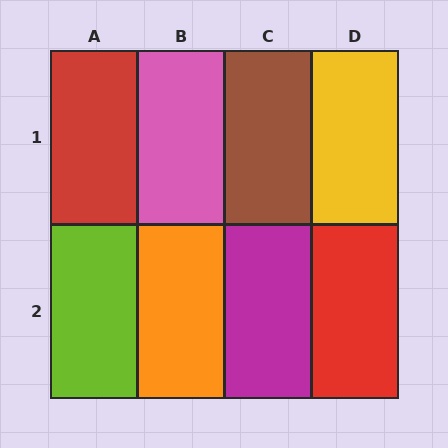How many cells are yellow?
1 cell is yellow.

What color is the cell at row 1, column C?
Brown.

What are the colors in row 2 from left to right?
Lime, orange, magenta, red.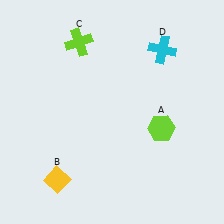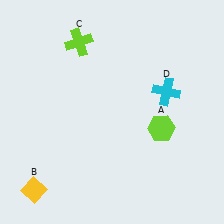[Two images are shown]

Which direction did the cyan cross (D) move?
The cyan cross (D) moved down.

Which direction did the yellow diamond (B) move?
The yellow diamond (B) moved left.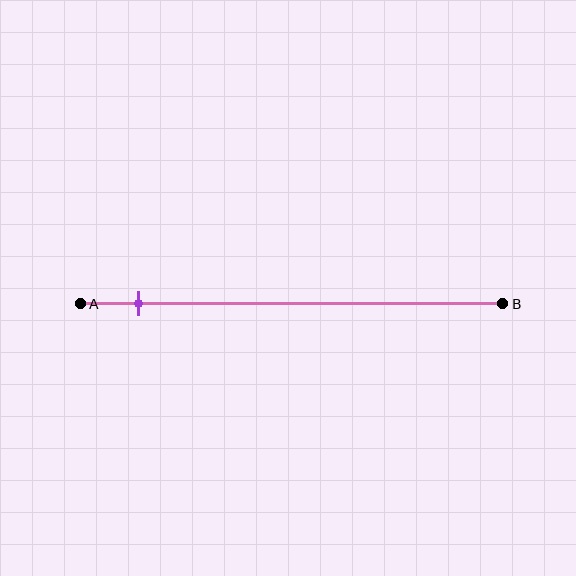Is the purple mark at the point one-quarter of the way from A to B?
No, the mark is at about 15% from A, not at the 25% one-quarter point.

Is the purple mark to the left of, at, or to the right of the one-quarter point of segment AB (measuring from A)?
The purple mark is to the left of the one-quarter point of segment AB.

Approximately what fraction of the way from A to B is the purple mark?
The purple mark is approximately 15% of the way from A to B.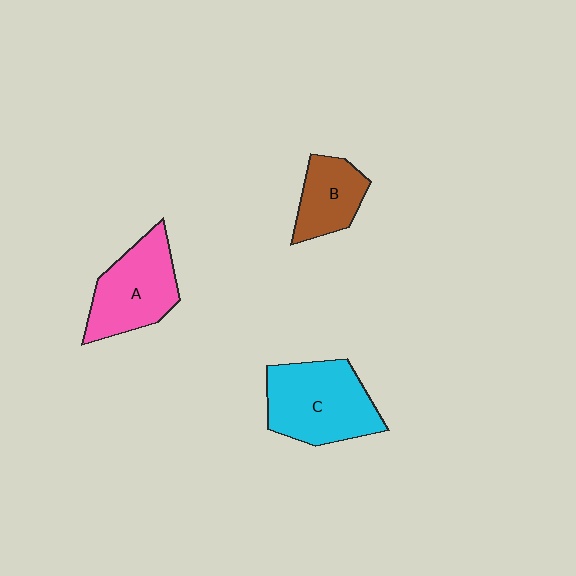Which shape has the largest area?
Shape C (cyan).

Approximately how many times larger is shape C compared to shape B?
Approximately 1.7 times.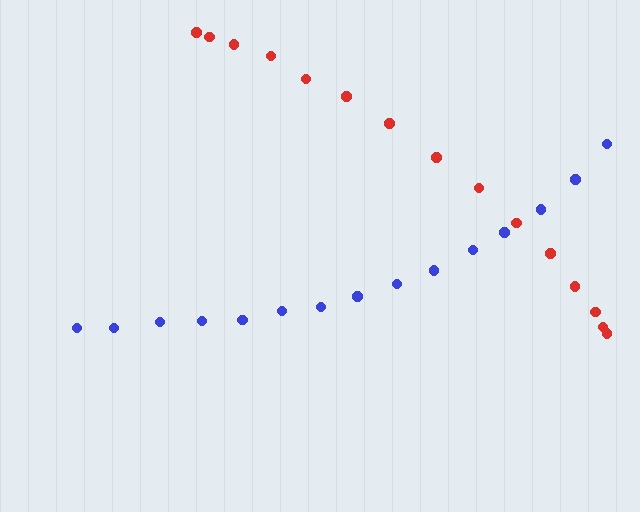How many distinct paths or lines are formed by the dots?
There are 2 distinct paths.